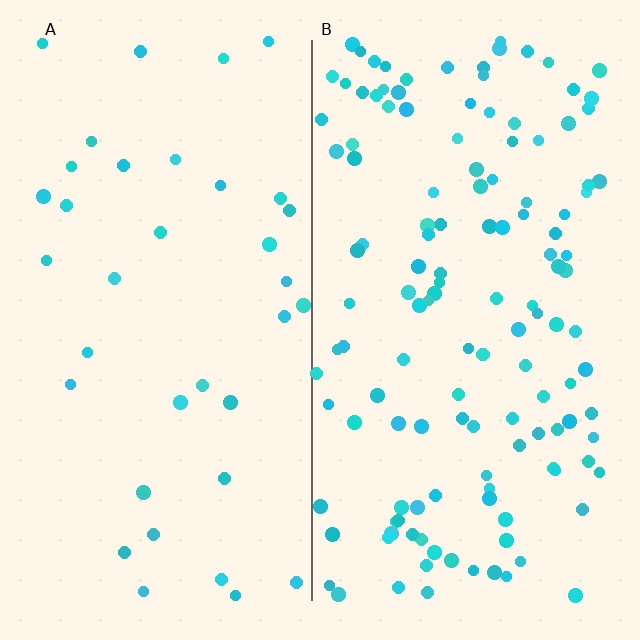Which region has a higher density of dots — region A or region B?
B (the right).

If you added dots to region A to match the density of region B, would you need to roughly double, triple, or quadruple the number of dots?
Approximately quadruple.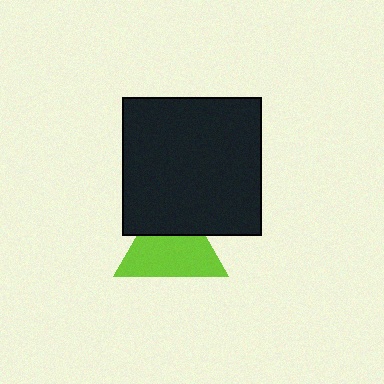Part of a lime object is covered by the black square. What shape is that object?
It is a triangle.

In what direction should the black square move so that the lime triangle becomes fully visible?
The black square should move up. That is the shortest direction to clear the overlap and leave the lime triangle fully visible.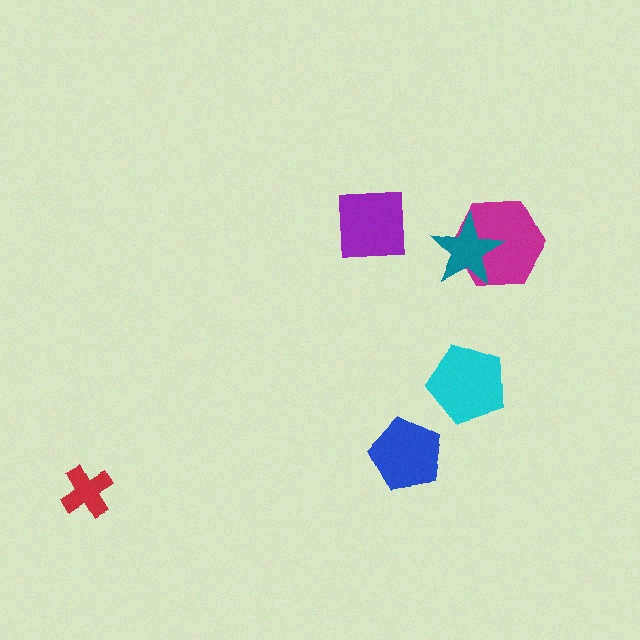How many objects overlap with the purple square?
0 objects overlap with the purple square.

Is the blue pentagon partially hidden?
No, no other shape covers it.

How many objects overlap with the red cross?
0 objects overlap with the red cross.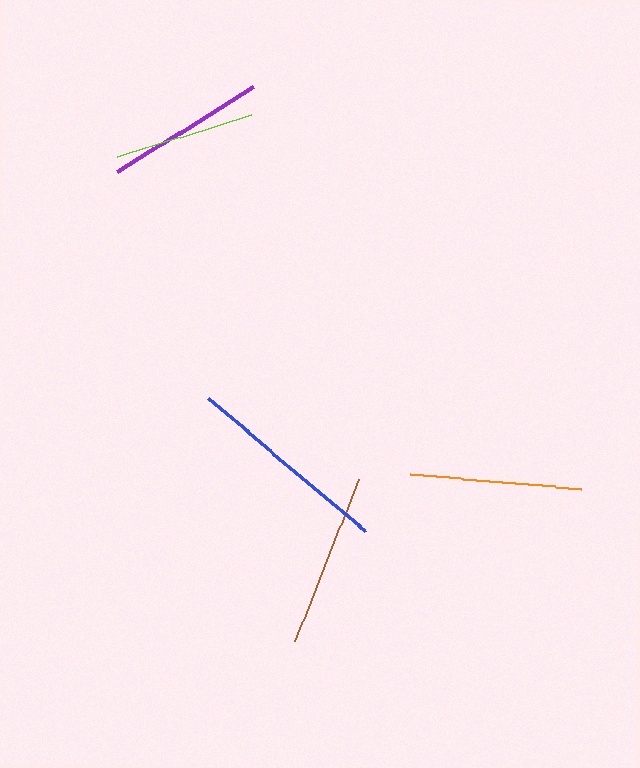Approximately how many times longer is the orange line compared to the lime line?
The orange line is approximately 1.2 times the length of the lime line.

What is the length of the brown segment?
The brown segment is approximately 173 pixels long.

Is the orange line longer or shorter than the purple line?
The orange line is longer than the purple line.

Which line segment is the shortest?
The lime line is the shortest at approximately 140 pixels.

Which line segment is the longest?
The blue line is the longest at approximately 207 pixels.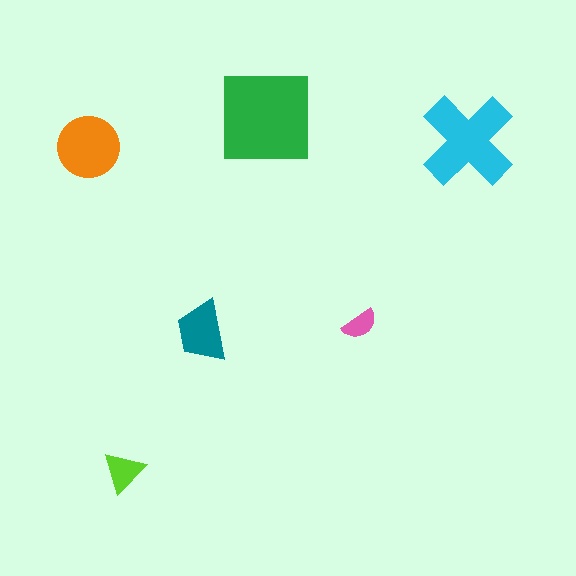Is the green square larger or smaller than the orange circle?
Larger.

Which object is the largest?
The green square.